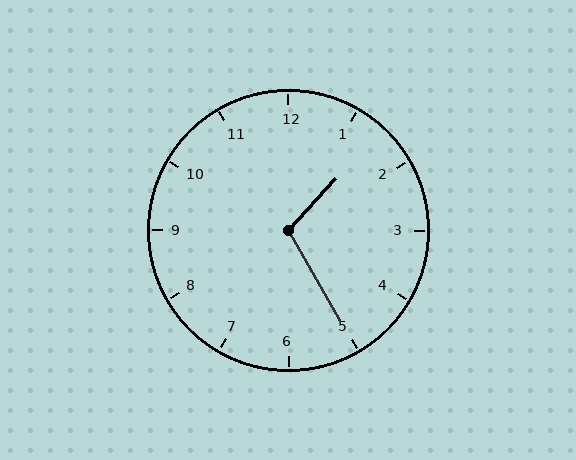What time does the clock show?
1:25.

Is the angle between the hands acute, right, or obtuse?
It is obtuse.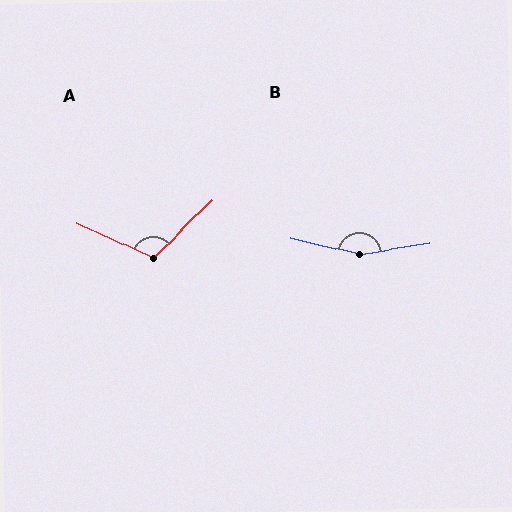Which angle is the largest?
B, at approximately 157 degrees.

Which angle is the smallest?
A, at approximately 111 degrees.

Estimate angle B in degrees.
Approximately 157 degrees.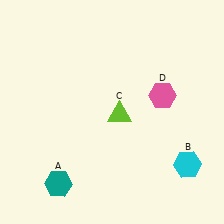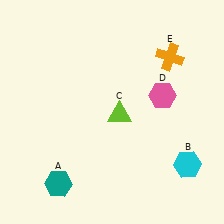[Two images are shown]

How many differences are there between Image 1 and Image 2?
There is 1 difference between the two images.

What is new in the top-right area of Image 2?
An orange cross (E) was added in the top-right area of Image 2.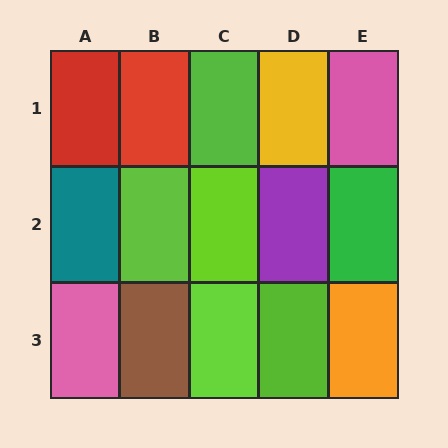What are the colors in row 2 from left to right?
Teal, lime, lime, purple, green.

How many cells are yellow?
1 cell is yellow.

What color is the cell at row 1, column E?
Pink.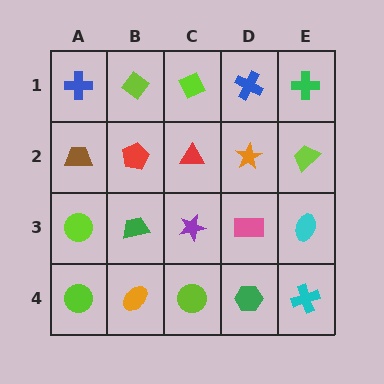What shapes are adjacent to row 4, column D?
A pink rectangle (row 3, column D), a lime circle (row 4, column C), a cyan cross (row 4, column E).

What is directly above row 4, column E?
A cyan ellipse.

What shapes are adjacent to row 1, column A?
A brown trapezoid (row 2, column A), a lime diamond (row 1, column B).